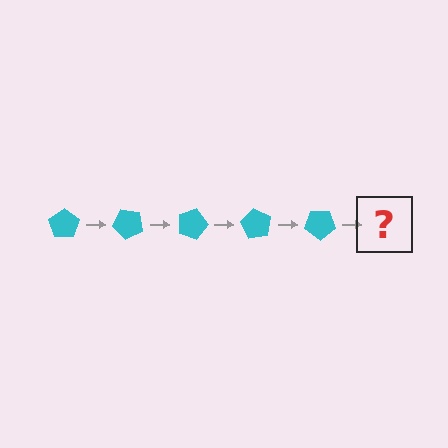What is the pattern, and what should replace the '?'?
The pattern is that the pentagon rotates 45 degrees each step. The '?' should be a cyan pentagon rotated 225 degrees.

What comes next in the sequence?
The next element should be a cyan pentagon rotated 225 degrees.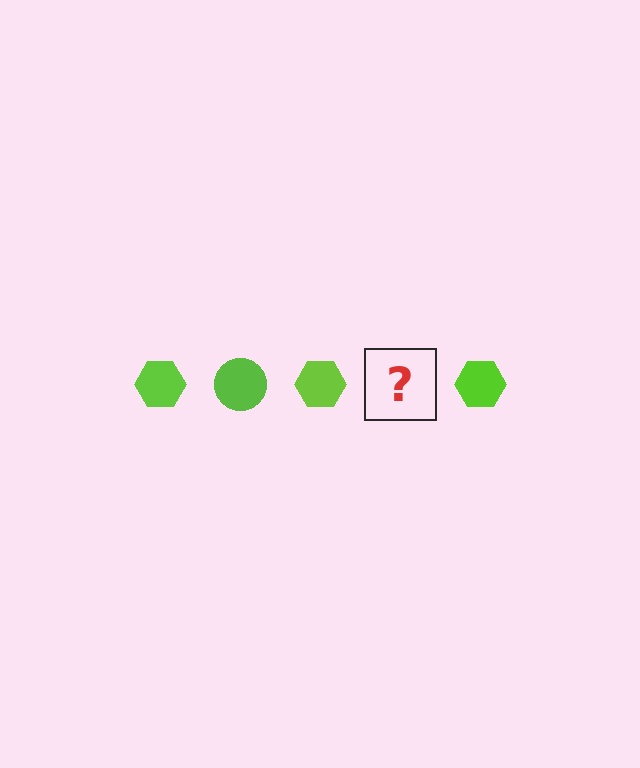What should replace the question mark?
The question mark should be replaced with a lime circle.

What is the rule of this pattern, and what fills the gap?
The rule is that the pattern cycles through hexagon, circle shapes in lime. The gap should be filled with a lime circle.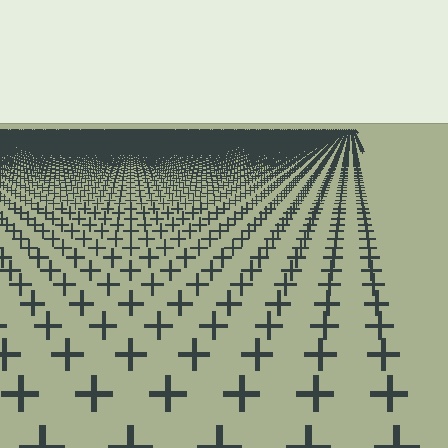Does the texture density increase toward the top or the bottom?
Density increases toward the top.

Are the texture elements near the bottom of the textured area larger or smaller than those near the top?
Larger. Near the bottom, elements are closer to the viewer and appear at a bigger on-screen size.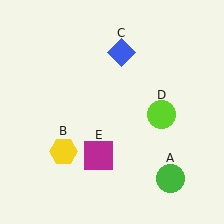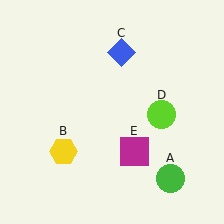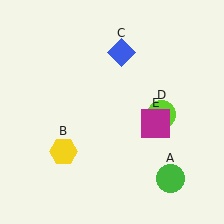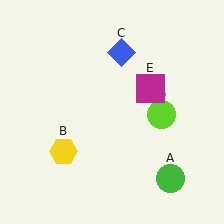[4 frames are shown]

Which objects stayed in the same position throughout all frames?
Green circle (object A) and yellow hexagon (object B) and blue diamond (object C) and lime circle (object D) remained stationary.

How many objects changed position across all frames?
1 object changed position: magenta square (object E).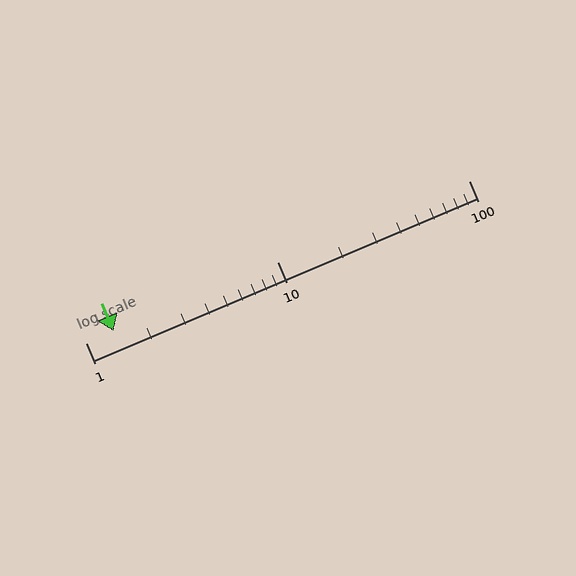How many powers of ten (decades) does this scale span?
The scale spans 2 decades, from 1 to 100.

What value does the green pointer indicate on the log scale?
The pointer indicates approximately 1.4.